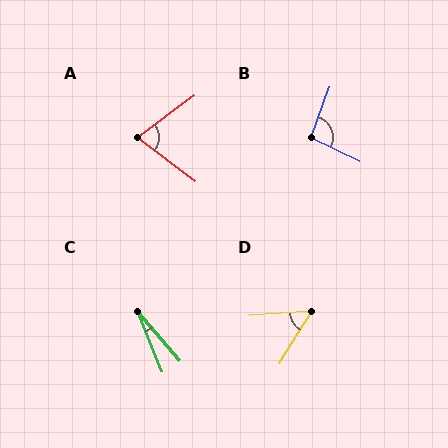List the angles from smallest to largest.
C (19°), D (54°), A (73°), B (96°).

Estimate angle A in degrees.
Approximately 73 degrees.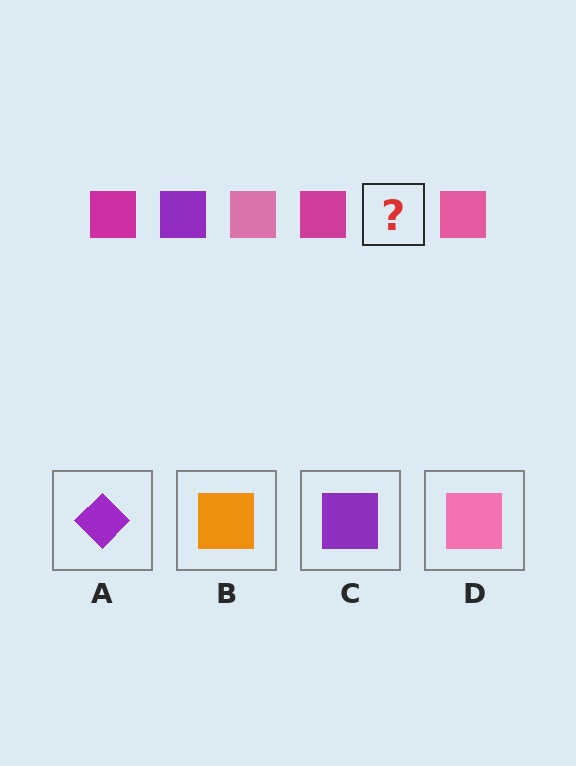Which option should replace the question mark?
Option C.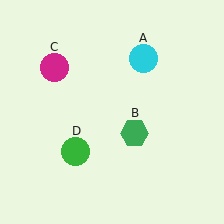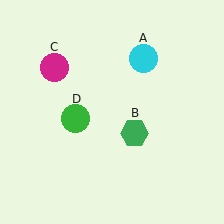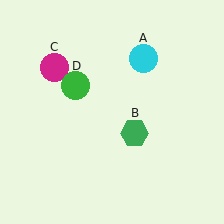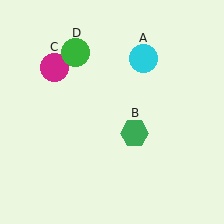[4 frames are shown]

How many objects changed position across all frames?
1 object changed position: green circle (object D).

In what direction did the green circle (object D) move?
The green circle (object D) moved up.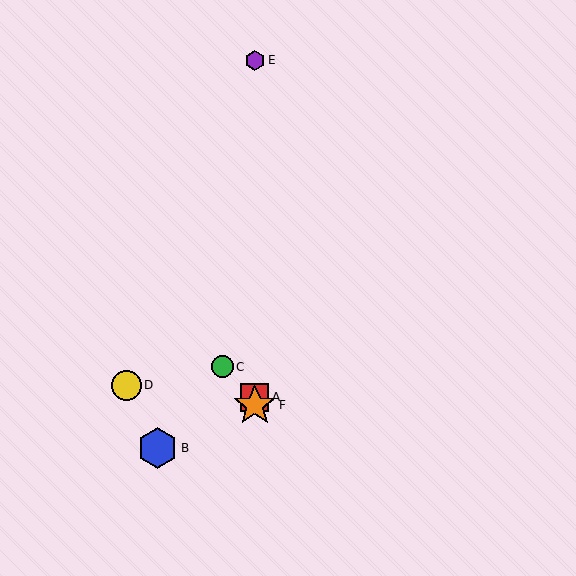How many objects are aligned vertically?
3 objects (A, E, F) are aligned vertically.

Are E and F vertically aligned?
Yes, both are at x≈255.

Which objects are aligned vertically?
Objects A, E, F are aligned vertically.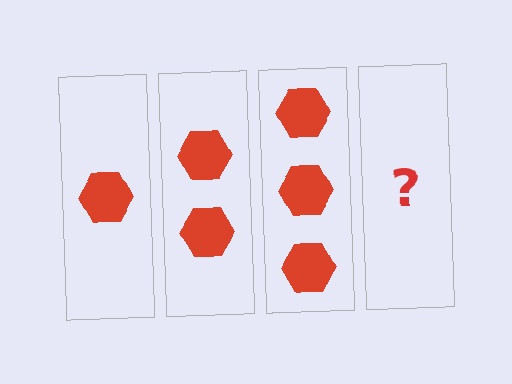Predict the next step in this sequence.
The next step is 4 hexagons.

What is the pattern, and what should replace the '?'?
The pattern is that each step adds one more hexagon. The '?' should be 4 hexagons.